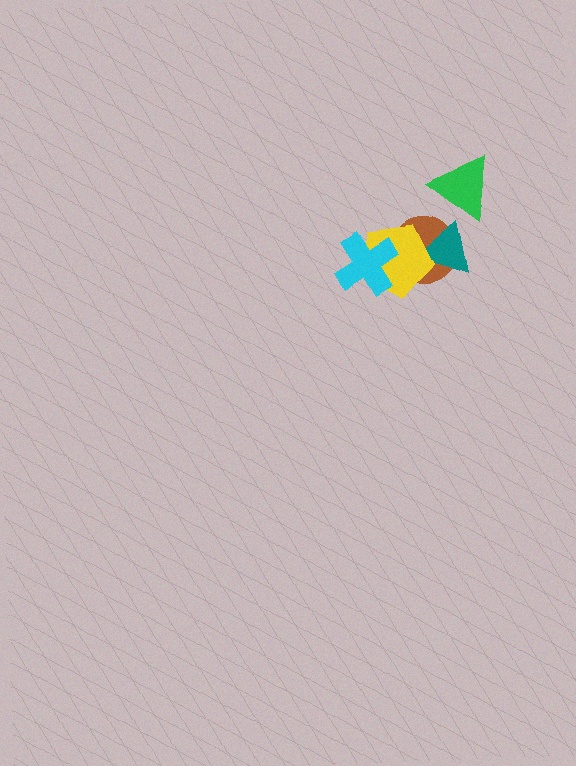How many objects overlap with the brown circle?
3 objects overlap with the brown circle.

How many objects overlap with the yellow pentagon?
3 objects overlap with the yellow pentagon.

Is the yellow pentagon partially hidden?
Yes, it is partially covered by another shape.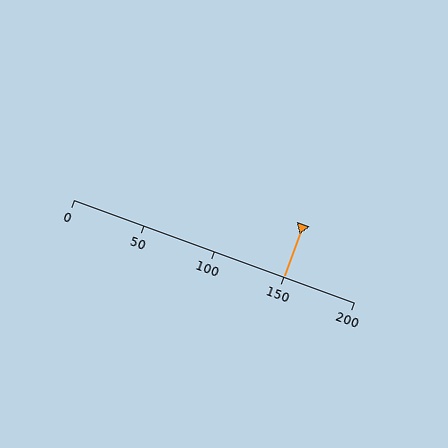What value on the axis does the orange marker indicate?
The marker indicates approximately 150.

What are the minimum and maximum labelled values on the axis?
The axis runs from 0 to 200.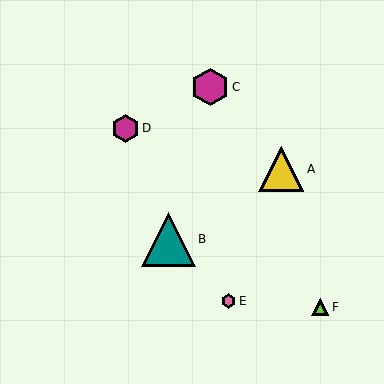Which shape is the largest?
The teal triangle (labeled B) is the largest.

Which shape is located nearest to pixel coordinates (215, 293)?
The pink hexagon (labeled E) at (229, 301) is nearest to that location.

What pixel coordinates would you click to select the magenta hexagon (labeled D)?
Click at (125, 128) to select the magenta hexagon D.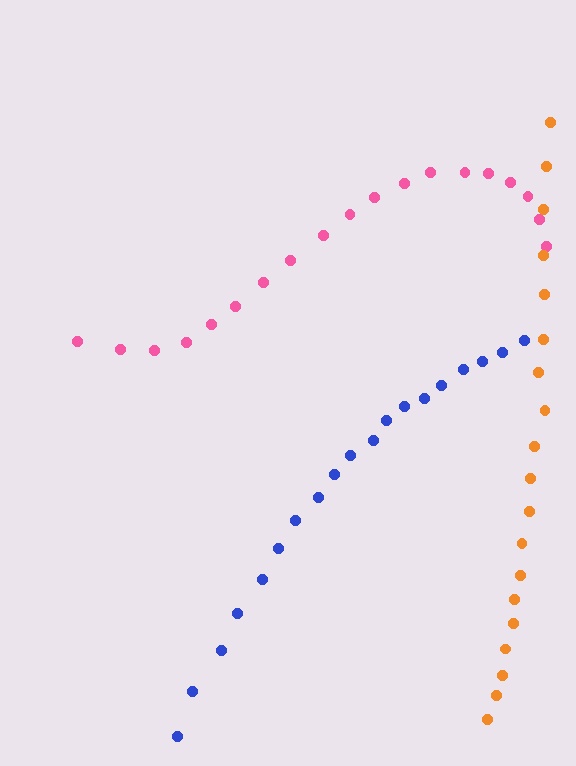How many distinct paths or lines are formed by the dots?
There are 3 distinct paths.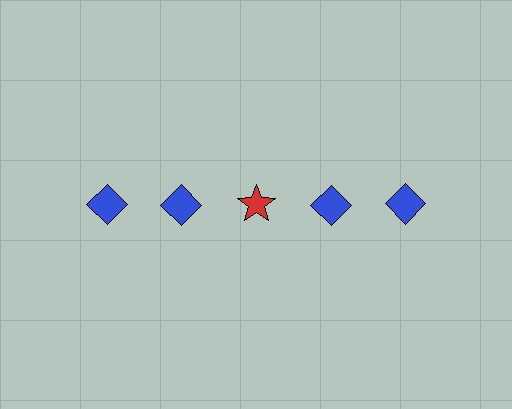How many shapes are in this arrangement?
There are 5 shapes arranged in a grid pattern.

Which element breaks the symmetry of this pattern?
The red star in the top row, center column breaks the symmetry. All other shapes are blue diamonds.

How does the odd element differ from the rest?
It differs in both color (red instead of blue) and shape (star instead of diamond).